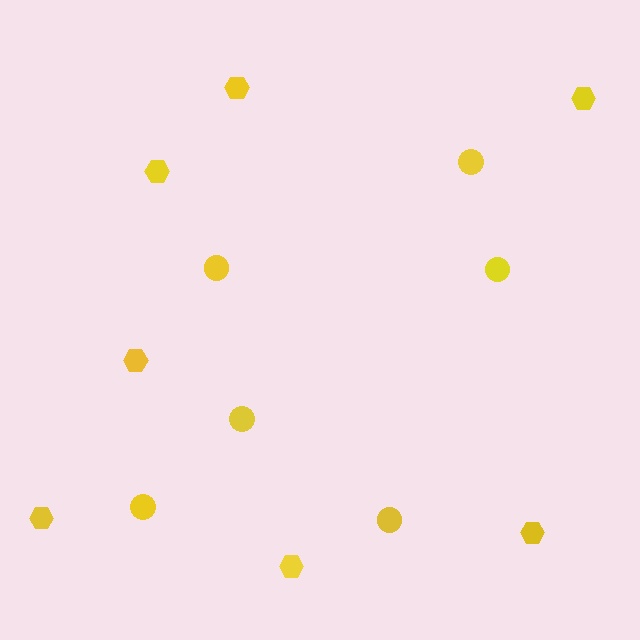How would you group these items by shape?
There are 2 groups: one group of circles (6) and one group of hexagons (7).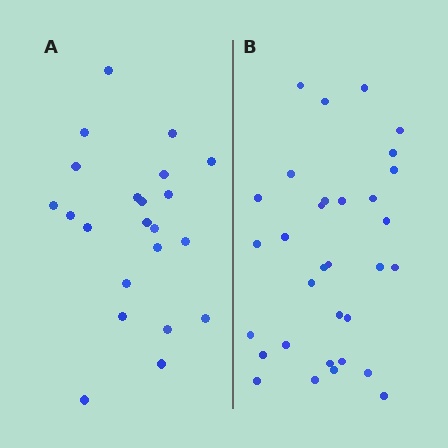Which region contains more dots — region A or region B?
Region B (the right region) has more dots.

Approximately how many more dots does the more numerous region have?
Region B has roughly 10 or so more dots than region A.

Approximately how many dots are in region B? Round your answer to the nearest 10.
About 30 dots. (The exact count is 32, which rounds to 30.)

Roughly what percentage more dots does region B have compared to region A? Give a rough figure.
About 45% more.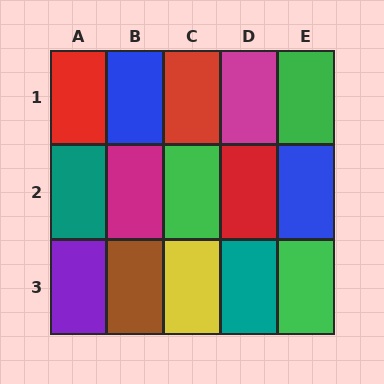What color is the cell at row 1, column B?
Blue.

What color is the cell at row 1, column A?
Red.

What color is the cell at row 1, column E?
Green.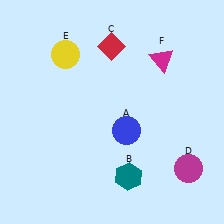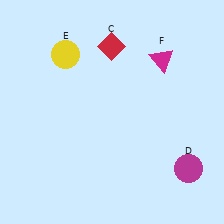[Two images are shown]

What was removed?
The blue circle (A), the teal hexagon (B) were removed in Image 2.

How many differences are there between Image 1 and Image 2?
There are 2 differences between the two images.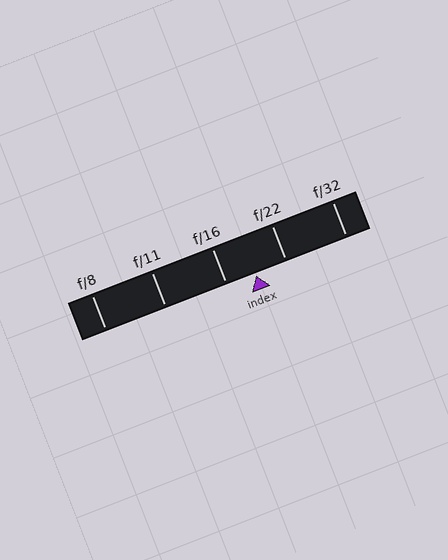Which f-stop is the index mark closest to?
The index mark is closest to f/16.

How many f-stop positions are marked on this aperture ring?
There are 5 f-stop positions marked.